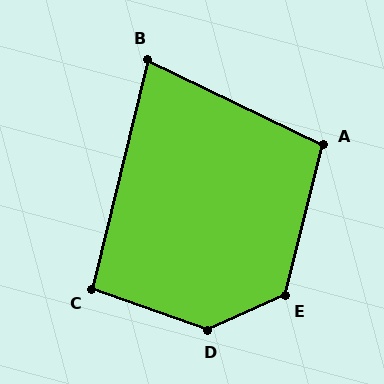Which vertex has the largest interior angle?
D, at approximately 136 degrees.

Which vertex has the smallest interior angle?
B, at approximately 78 degrees.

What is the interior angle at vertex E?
Approximately 128 degrees (obtuse).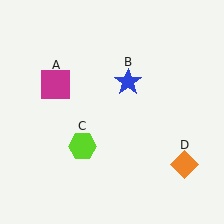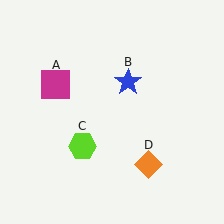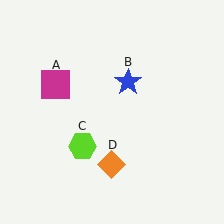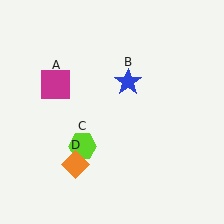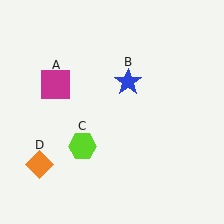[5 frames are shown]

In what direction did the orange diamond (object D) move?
The orange diamond (object D) moved left.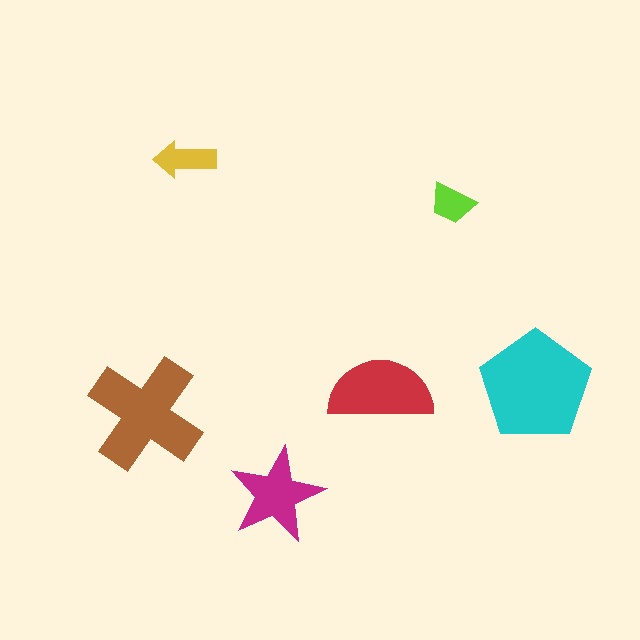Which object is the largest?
The cyan pentagon.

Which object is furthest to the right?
The cyan pentagon is rightmost.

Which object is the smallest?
The lime trapezoid.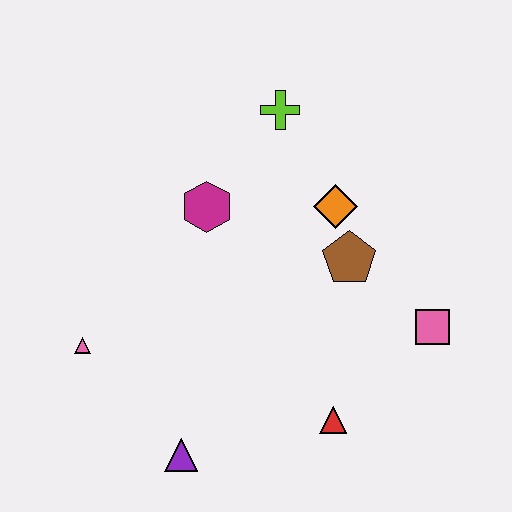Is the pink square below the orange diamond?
Yes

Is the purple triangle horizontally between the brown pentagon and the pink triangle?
Yes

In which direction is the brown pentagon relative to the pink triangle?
The brown pentagon is to the right of the pink triangle.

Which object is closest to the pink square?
The brown pentagon is closest to the pink square.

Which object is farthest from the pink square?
The pink triangle is farthest from the pink square.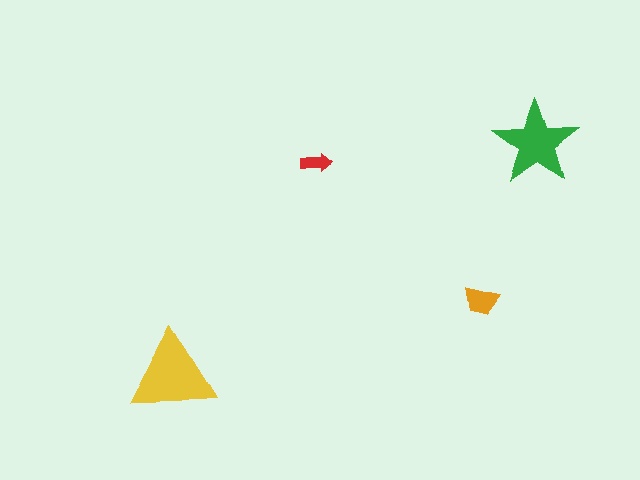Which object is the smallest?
The red arrow.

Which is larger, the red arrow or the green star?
The green star.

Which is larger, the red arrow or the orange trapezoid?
The orange trapezoid.